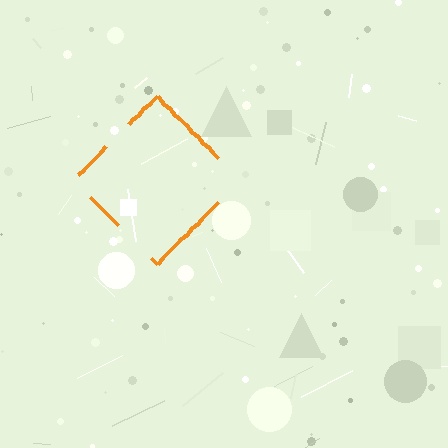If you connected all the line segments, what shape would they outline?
They would outline a diamond.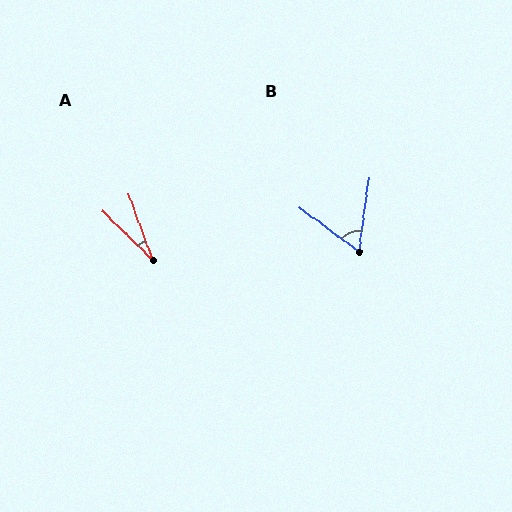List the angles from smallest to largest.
A (25°), B (61°).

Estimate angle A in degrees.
Approximately 25 degrees.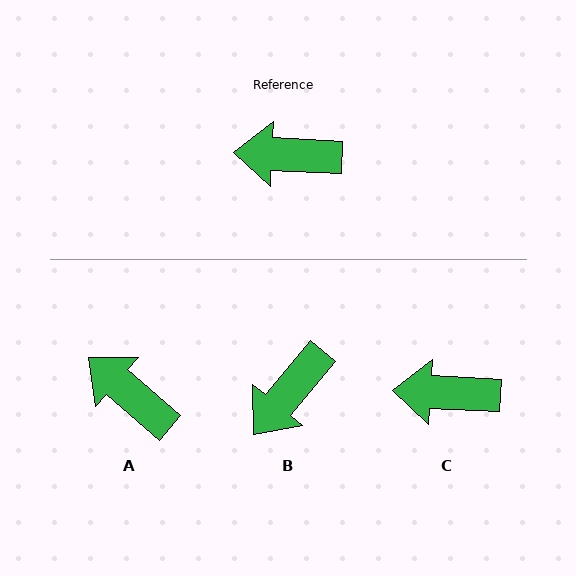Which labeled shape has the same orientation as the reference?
C.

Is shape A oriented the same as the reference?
No, it is off by about 38 degrees.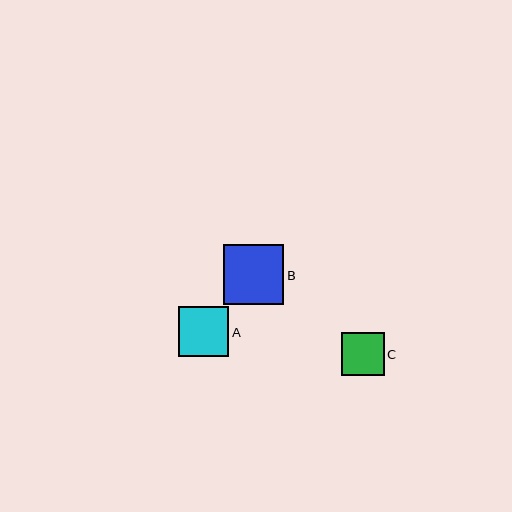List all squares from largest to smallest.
From largest to smallest: B, A, C.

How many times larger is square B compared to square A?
Square B is approximately 1.2 times the size of square A.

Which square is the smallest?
Square C is the smallest with a size of approximately 43 pixels.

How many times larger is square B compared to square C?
Square B is approximately 1.4 times the size of square C.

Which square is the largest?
Square B is the largest with a size of approximately 60 pixels.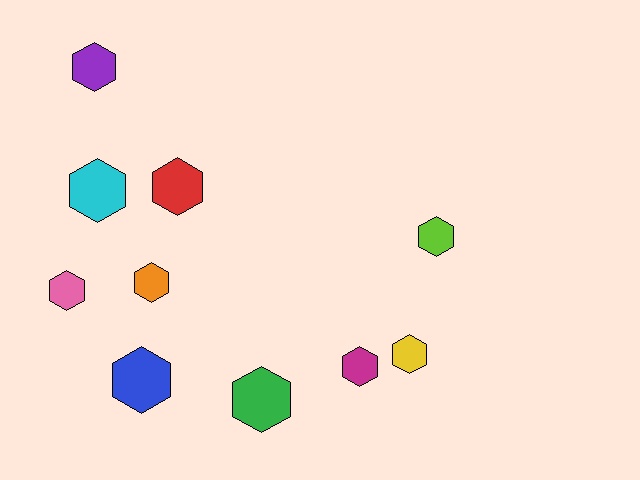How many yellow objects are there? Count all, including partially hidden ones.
There is 1 yellow object.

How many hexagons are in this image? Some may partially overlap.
There are 10 hexagons.